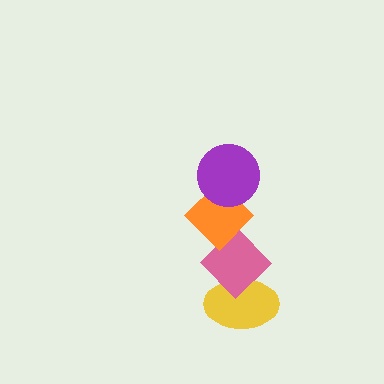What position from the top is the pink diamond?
The pink diamond is 3rd from the top.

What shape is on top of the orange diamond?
The purple circle is on top of the orange diamond.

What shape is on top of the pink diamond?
The orange diamond is on top of the pink diamond.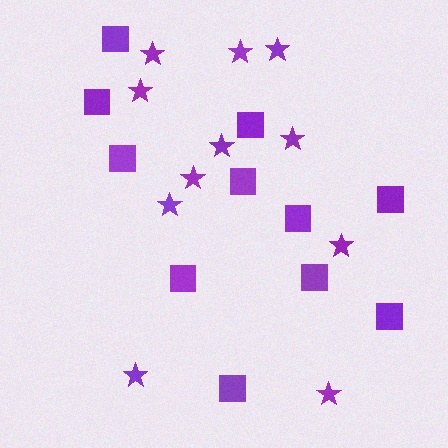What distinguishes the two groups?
There are 2 groups: one group of stars (11) and one group of squares (11).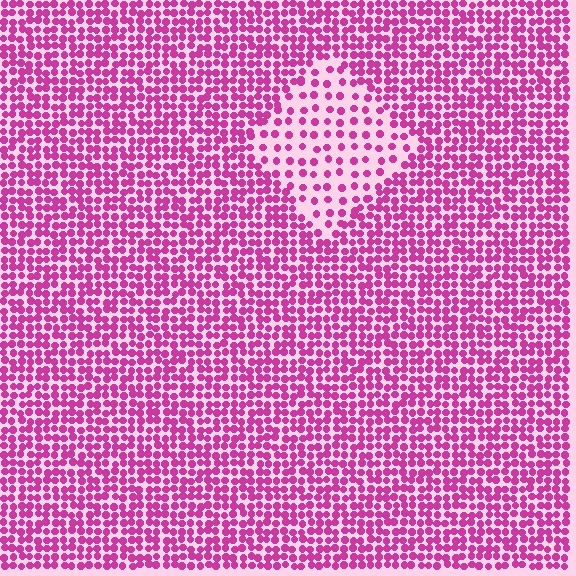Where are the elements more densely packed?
The elements are more densely packed outside the diamond boundary.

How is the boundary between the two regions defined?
The boundary is defined by a change in element density (approximately 2.3x ratio). All elements are the same color, size, and shape.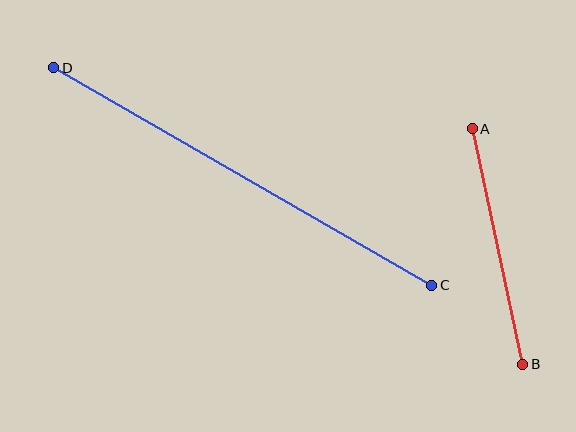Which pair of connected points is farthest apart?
Points C and D are farthest apart.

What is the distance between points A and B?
The distance is approximately 241 pixels.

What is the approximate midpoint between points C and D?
The midpoint is at approximately (243, 177) pixels.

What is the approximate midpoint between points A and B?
The midpoint is at approximately (498, 246) pixels.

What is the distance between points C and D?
The distance is approximately 436 pixels.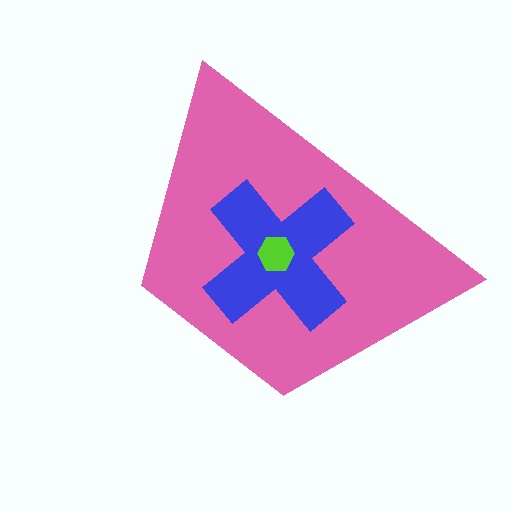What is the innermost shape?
The lime hexagon.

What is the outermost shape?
The pink trapezoid.